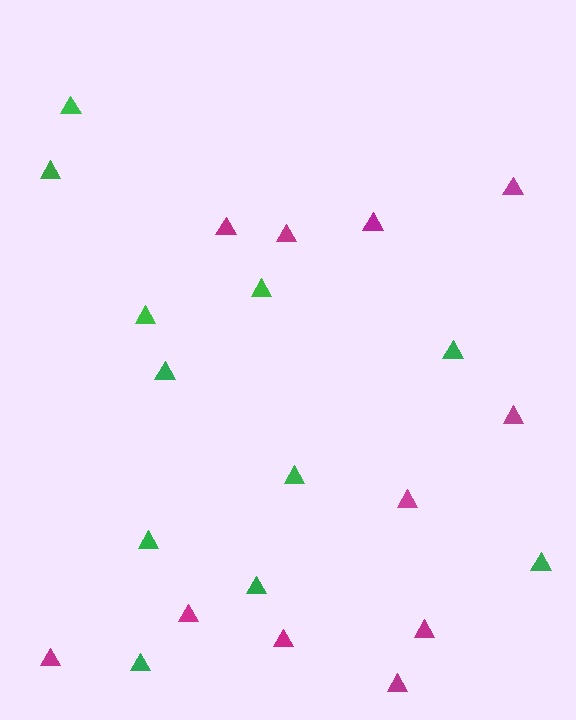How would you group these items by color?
There are 2 groups: one group of green triangles (11) and one group of magenta triangles (11).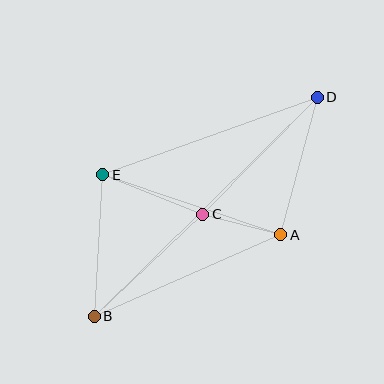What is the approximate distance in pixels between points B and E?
The distance between B and E is approximately 142 pixels.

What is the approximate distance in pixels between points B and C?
The distance between B and C is approximately 149 pixels.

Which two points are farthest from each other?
Points B and D are farthest from each other.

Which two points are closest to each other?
Points A and C are closest to each other.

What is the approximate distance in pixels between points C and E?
The distance between C and E is approximately 108 pixels.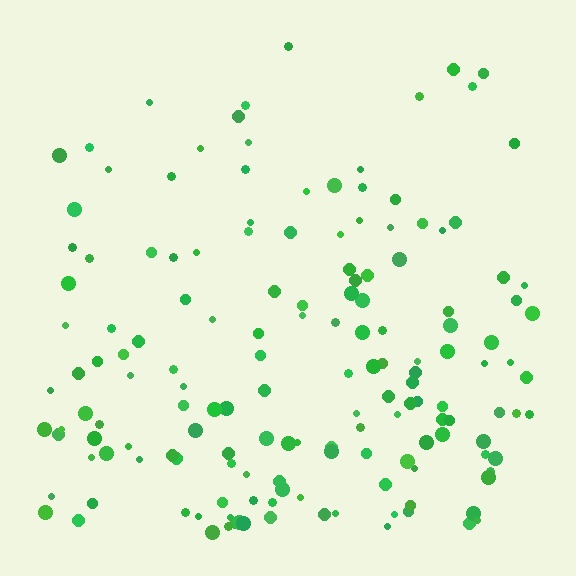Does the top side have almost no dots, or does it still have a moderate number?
Still a moderate number, just noticeably fewer than the bottom.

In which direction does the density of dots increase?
From top to bottom, with the bottom side densest.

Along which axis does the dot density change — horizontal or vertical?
Vertical.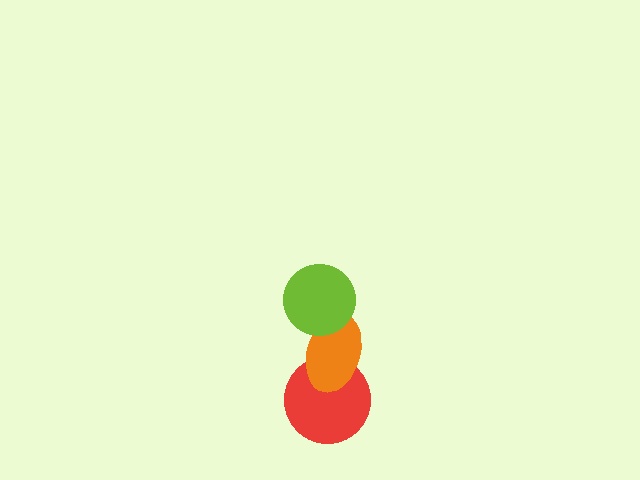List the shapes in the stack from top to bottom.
From top to bottom: the lime circle, the orange ellipse, the red circle.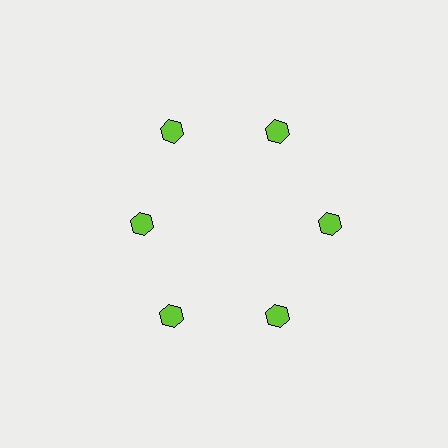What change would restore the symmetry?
The symmetry would be restored by moving it outward, back onto the ring so that all 6 hexagons sit at equal angles and equal distance from the center.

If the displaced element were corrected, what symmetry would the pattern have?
It would have 6-fold rotational symmetry — the pattern would map onto itself every 60 degrees.